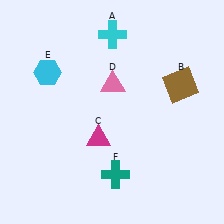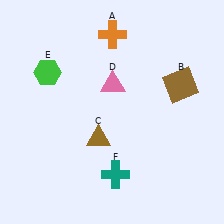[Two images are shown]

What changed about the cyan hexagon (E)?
In Image 1, E is cyan. In Image 2, it changed to green.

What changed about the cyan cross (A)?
In Image 1, A is cyan. In Image 2, it changed to orange.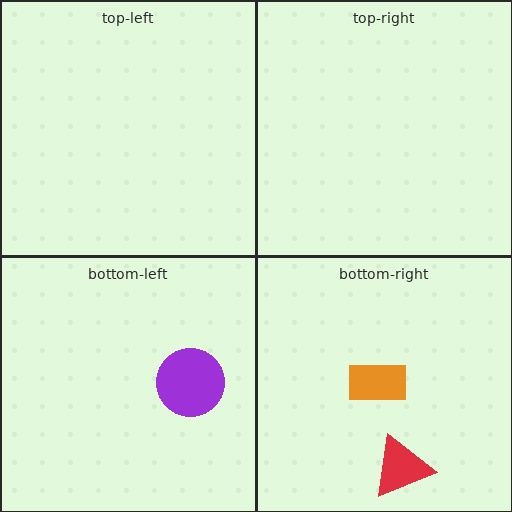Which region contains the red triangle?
The bottom-right region.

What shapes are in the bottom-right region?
The orange rectangle, the red triangle.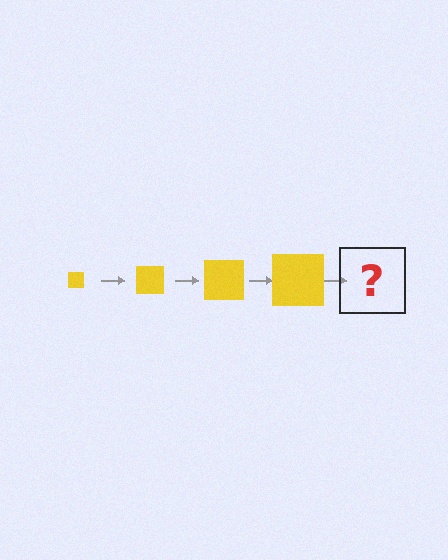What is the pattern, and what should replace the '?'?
The pattern is that the square gets progressively larger each step. The '?' should be a yellow square, larger than the previous one.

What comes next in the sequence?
The next element should be a yellow square, larger than the previous one.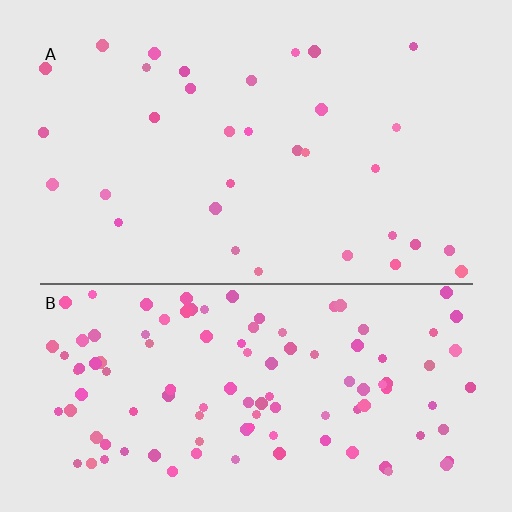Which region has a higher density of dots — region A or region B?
B (the bottom).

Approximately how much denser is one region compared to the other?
Approximately 3.5× — region B over region A.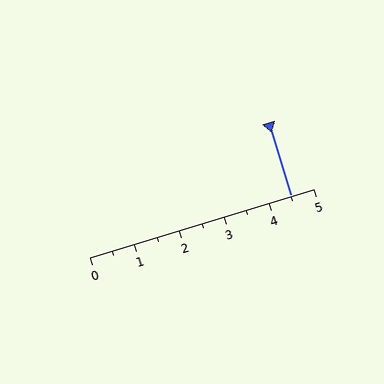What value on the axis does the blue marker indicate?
The marker indicates approximately 4.5.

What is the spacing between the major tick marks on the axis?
The major ticks are spaced 1 apart.